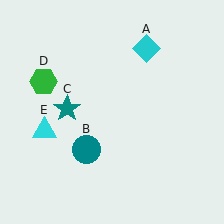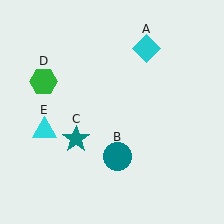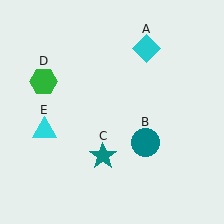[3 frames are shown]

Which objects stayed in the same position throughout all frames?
Cyan diamond (object A) and green hexagon (object D) and cyan triangle (object E) remained stationary.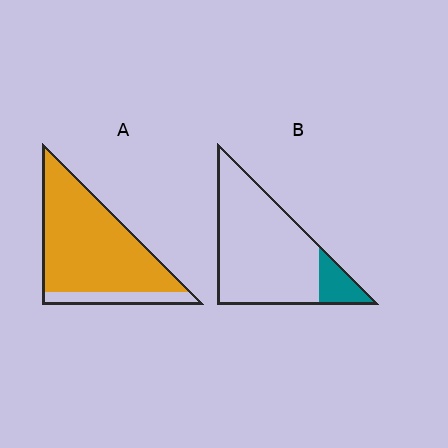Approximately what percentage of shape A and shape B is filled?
A is approximately 85% and B is approximately 15%.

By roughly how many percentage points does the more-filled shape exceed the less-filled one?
By roughly 70 percentage points (A over B).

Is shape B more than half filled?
No.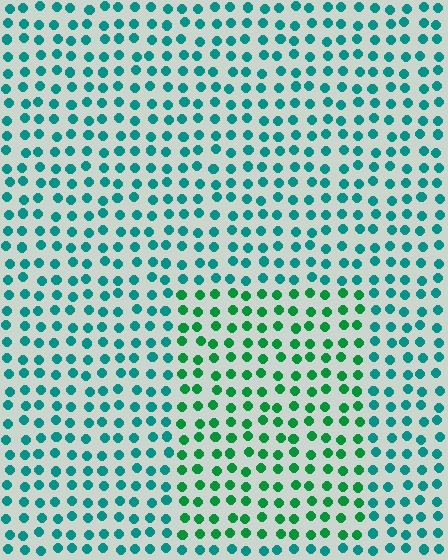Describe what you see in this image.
The image is filled with small teal elements in a uniform arrangement. A rectangle-shaped region is visible where the elements are tinted to a slightly different hue, forming a subtle color boundary.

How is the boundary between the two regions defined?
The boundary is defined purely by a slight shift in hue (about 33 degrees). Spacing, size, and orientation are identical on both sides.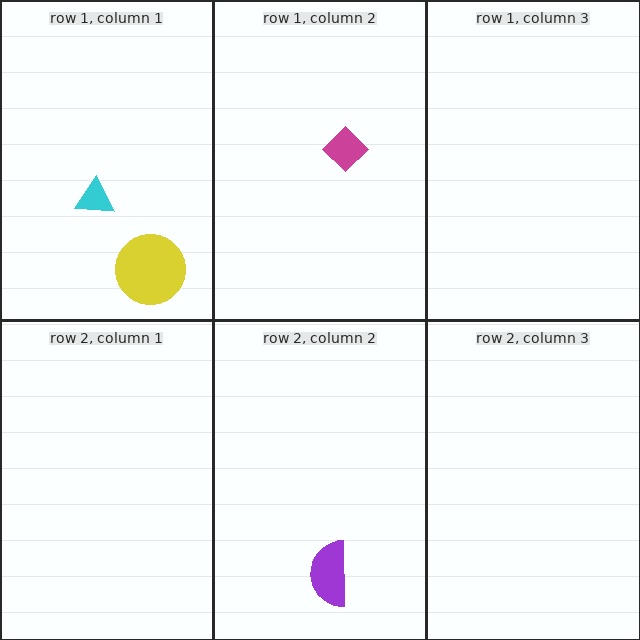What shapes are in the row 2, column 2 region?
The purple semicircle.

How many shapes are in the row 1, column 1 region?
2.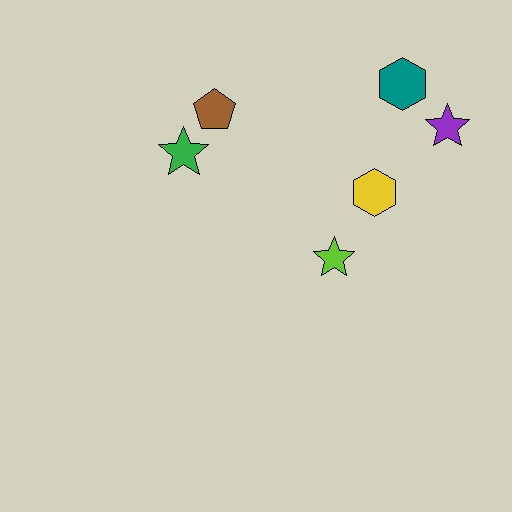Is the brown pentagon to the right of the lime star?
No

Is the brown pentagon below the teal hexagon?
Yes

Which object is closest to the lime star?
The yellow hexagon is closest to the lime star.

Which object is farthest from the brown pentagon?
The purple star is farthest from the brown pentagon.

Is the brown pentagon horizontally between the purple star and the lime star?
No